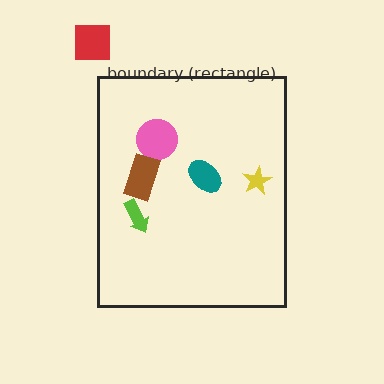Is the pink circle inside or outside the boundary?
Inside.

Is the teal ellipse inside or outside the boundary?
Inside.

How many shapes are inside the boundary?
5 inside, 1 outside.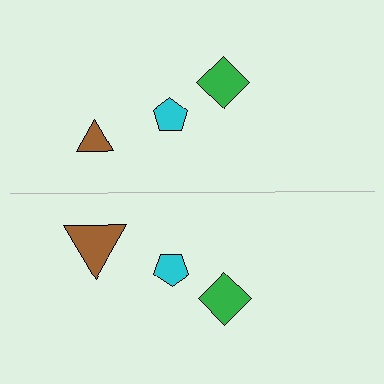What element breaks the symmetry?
The brown triangle on the bottom side has a different size than its mirror counterpart.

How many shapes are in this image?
There are 6 shapes in this image.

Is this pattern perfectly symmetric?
No, the pattern is not perfectly symmetric. The brown triangle on the bottom side has a different size than its mirror counterpart.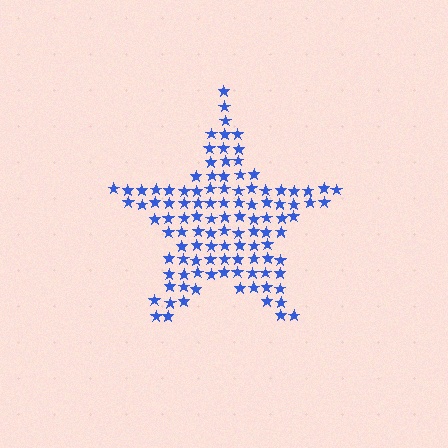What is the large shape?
The large shape is a star.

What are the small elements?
The small elements are stars.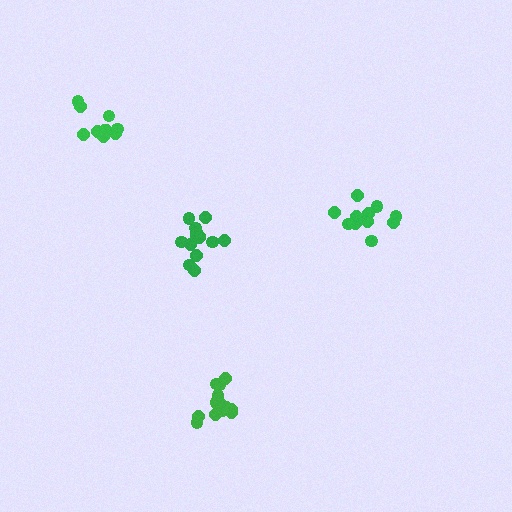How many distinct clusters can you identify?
There are 4 distinct clusters.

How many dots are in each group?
Group 1: 14 dots, Group 2: 12 dots, Group 3: 10 dots, Group 4: 13 dots (49 total).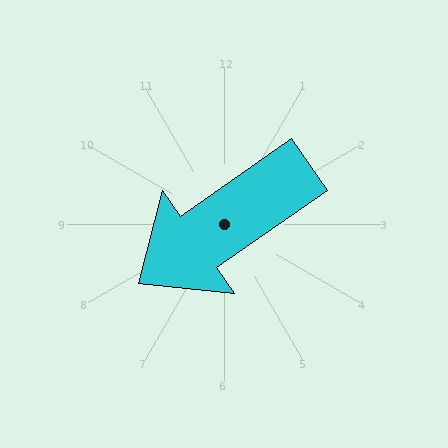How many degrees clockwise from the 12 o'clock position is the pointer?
Approximately 235 degrees.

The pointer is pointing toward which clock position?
Roughly 8 o'clock.